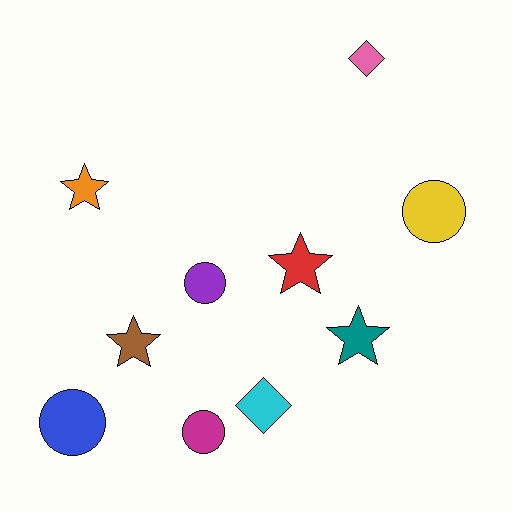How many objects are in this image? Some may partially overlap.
There are 10 objects.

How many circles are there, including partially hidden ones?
There are 4 circles.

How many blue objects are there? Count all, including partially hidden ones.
There is 1 blue object.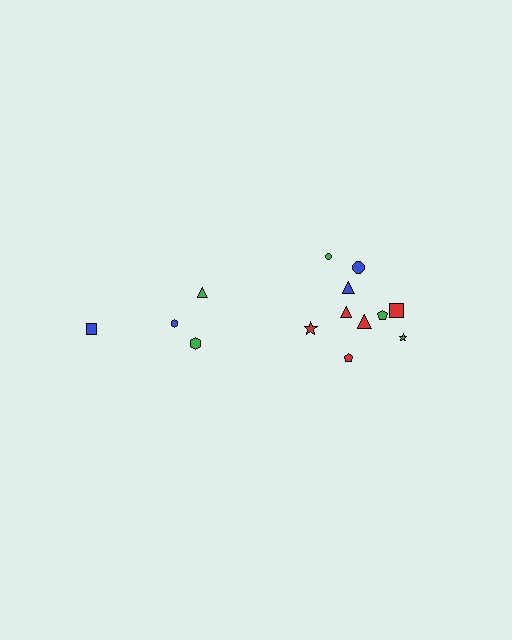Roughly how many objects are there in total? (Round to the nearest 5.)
Roughly 15 objects in total.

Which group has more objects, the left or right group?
The right group.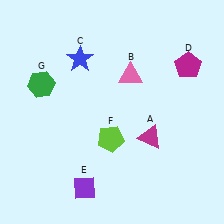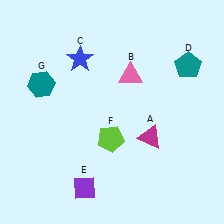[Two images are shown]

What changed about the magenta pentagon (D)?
In Image 1, D is magenta. In Image 2, it changed to teal.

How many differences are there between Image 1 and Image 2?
There are 2 differences between the two images.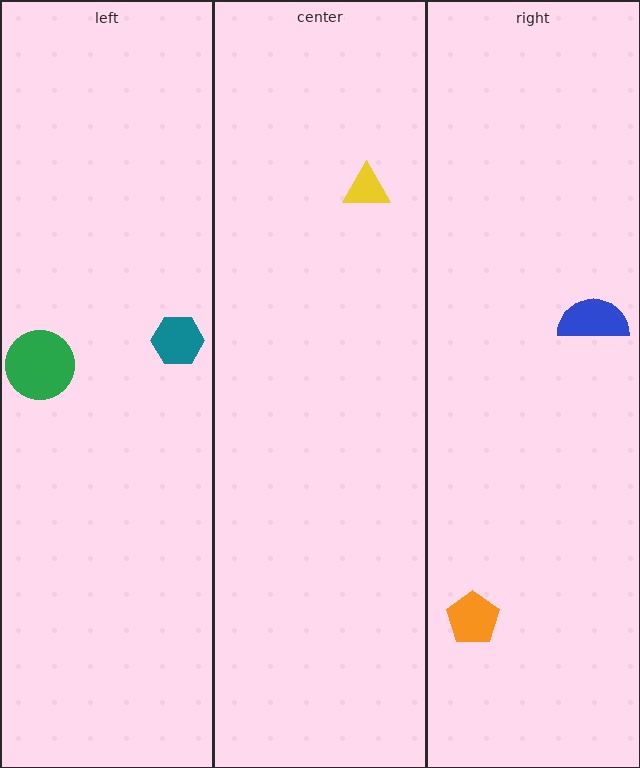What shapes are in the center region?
The yellow triangle.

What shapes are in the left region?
The green circle, the teal hexagon.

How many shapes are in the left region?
2.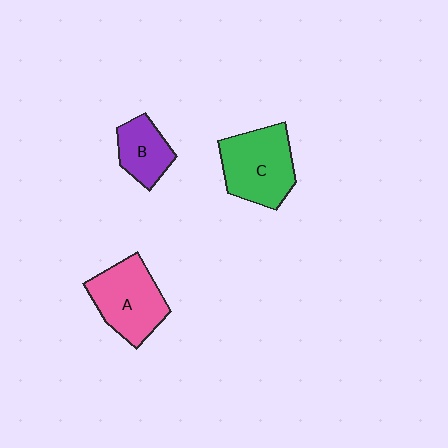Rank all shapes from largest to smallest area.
From largest to smallest: C (green), A (pink), B (purple).